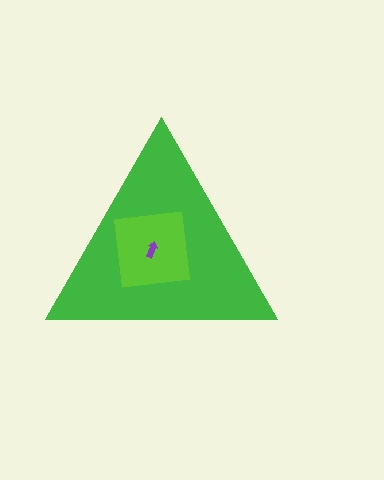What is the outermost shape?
The green triangle.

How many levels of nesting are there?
3.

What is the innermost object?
The purple arrow.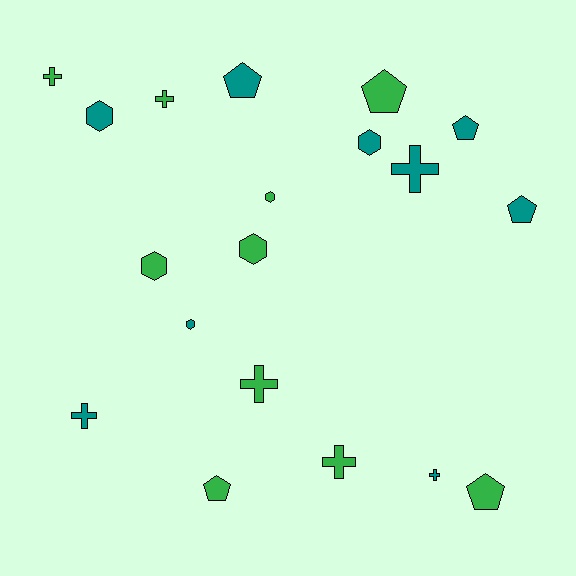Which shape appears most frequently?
Cross, with 7 objects.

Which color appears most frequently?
Green, with 10 objects.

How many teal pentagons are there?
There are 3 teal pentagons.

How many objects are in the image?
There are 19 objects.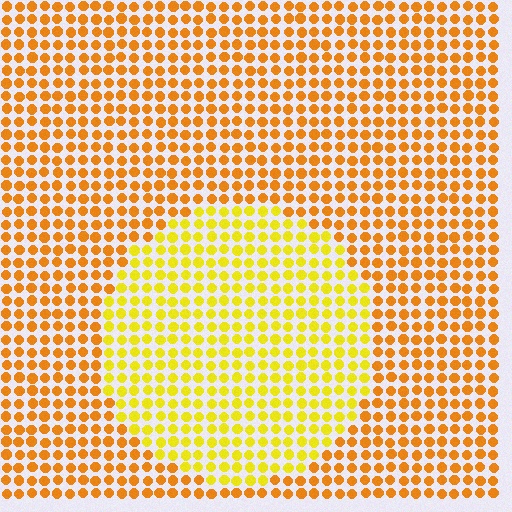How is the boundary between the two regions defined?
The boundary is defined purely by a slight shift in hue (about 27 degrees). Spacing, size, and orientation are identical on both sides.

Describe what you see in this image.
The image is filled with small orange elements in a uniform arrangement. A circle-shaped region is visible where the elements are tinted to a slightly different hue, forming a subtle color boundary.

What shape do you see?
I see a circle.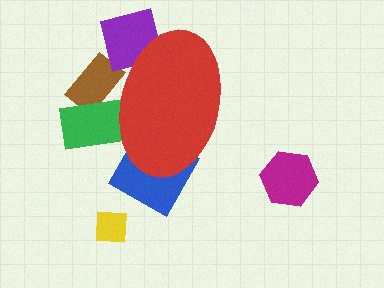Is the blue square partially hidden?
Yes, the blue square is partially hidden behind the red ellipse.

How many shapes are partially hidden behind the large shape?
4 shapes are partially hidden.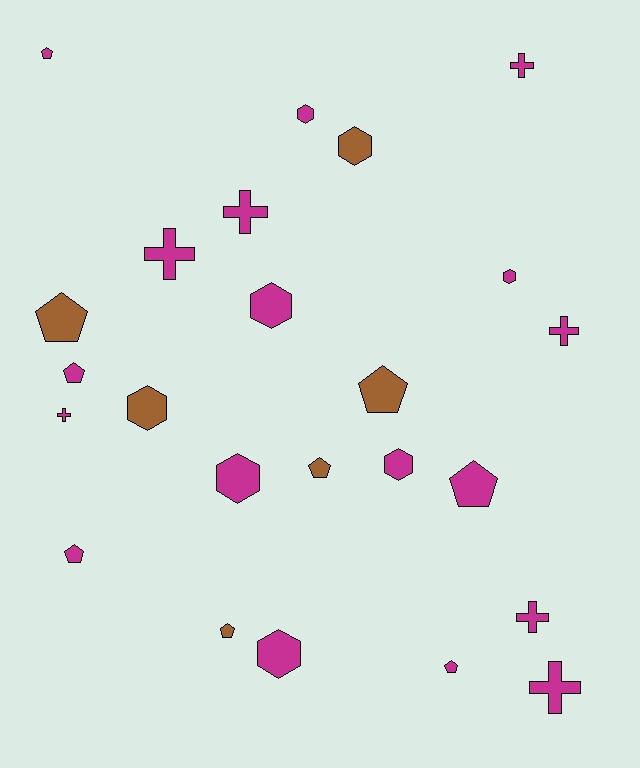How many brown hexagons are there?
There are 2 brown hexagons.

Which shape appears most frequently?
Pentagon, with 9 objects.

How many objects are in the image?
There are 24 objects.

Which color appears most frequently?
Magenta, with 18 objects.